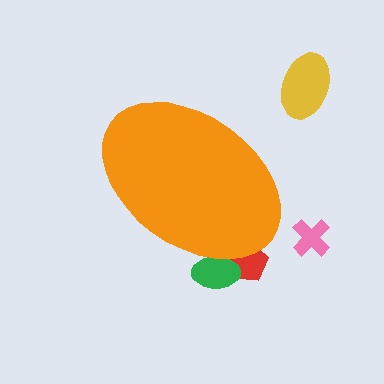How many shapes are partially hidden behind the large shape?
2 shapes are partially hidden.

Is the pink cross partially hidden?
No, the pink cross is fully visible.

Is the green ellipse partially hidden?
Yes, the green ellipse is partially hidden behind the orange ellipse.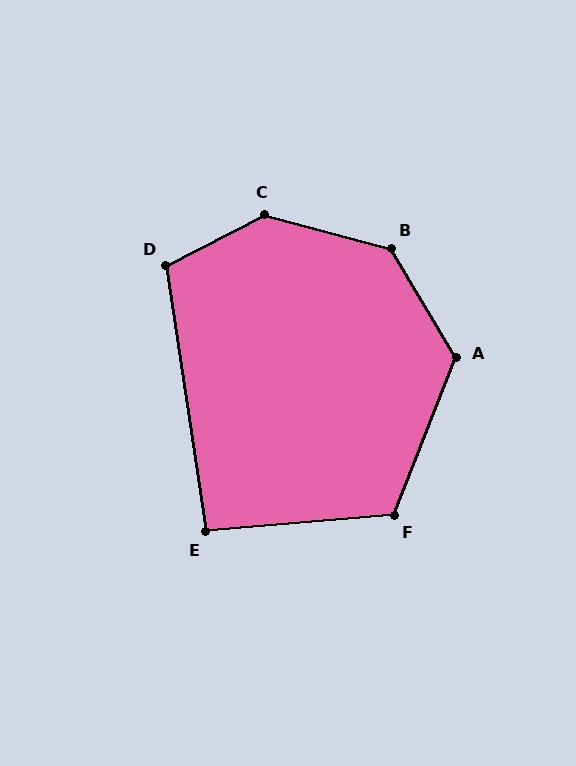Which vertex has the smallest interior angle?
E, at approximately 94 degrees.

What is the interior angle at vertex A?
Approximately 128 degrees (obtuse).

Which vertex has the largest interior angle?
C, at approximately 138 degrees.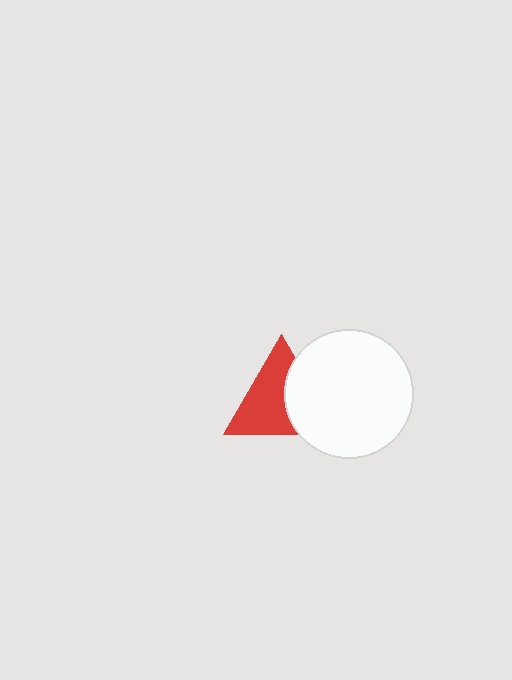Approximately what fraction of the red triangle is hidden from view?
Roughly 39% of the red triangle is hidden behind the white circle.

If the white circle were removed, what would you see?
You would see the complete red triangle.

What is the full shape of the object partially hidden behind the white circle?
The partially hidden object is a red triangle.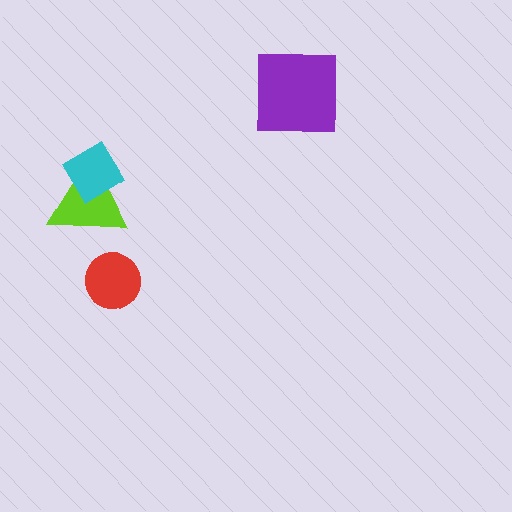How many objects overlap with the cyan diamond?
1 object overlaps with the cyan diamond.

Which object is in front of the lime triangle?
The cyan diamond is in front of the lime triangle.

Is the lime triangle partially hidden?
Yes, it is partially covered by another shape.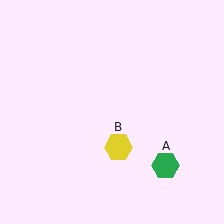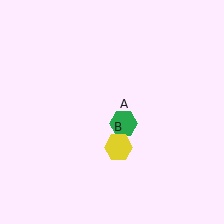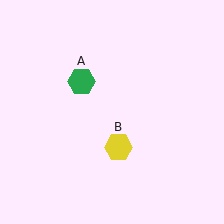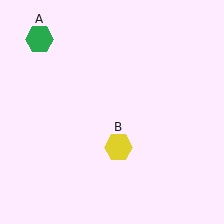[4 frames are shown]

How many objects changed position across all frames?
1 object changed position: green hexagon (object A).